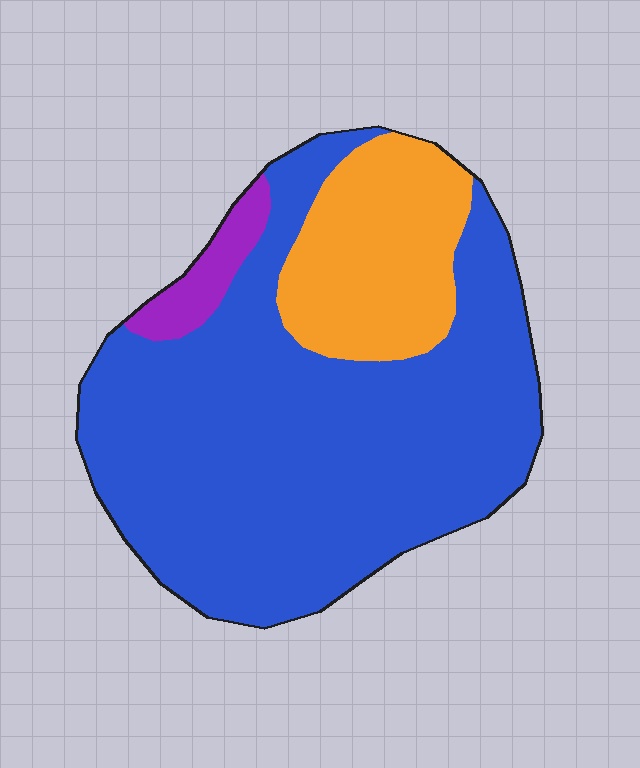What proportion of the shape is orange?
Orange takes up less than a quarter of the shape.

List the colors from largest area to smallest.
From largest to smallest: blue, orange, purple.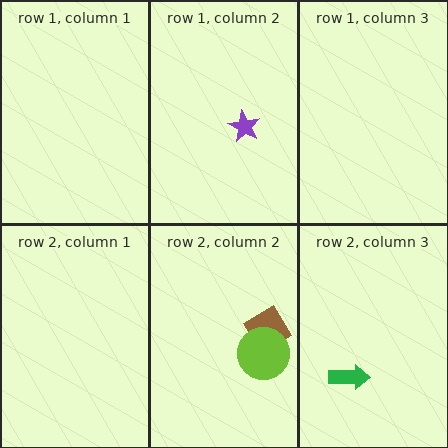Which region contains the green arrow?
The row 2, column 3 region.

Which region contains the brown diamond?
The row 2, column 2 region.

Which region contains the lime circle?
The row 2, column 2 region.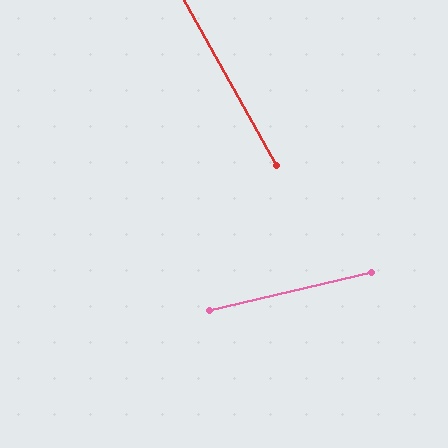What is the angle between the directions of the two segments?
Approximately 74 degrees.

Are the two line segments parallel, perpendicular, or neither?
Neither parallel nor perpendicular — they differ by about 74°.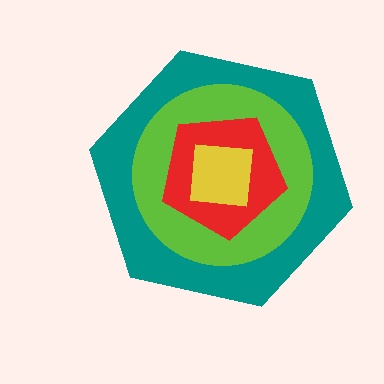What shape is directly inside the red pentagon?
The yellow square.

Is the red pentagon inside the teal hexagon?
Yes.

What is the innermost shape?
The yellow square.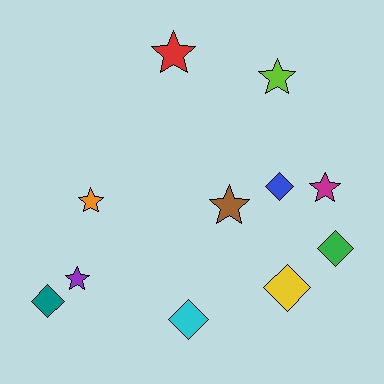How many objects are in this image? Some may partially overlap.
There are 11 objects.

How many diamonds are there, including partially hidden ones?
There are 5 diamonds.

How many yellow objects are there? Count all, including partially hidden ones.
There is 1 yellow object.